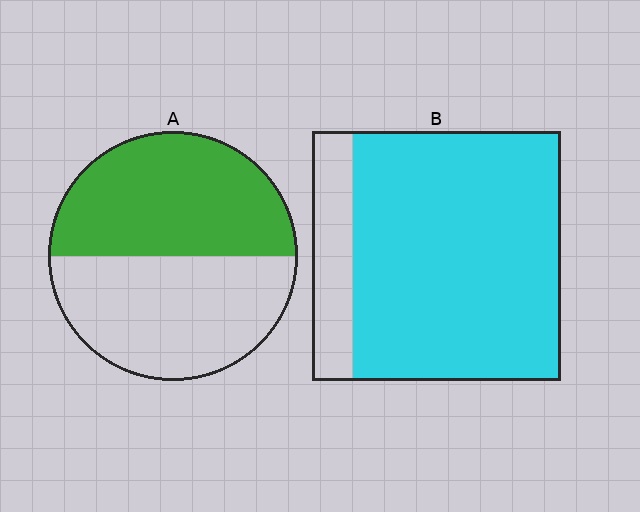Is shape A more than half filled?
Roughly half.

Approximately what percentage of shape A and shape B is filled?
A is approximately 50% and B is approximately 85%.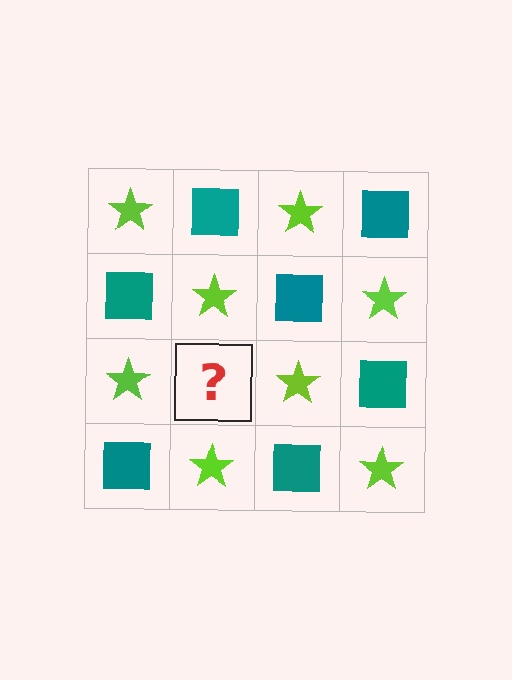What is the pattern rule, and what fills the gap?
The rule is that it alternates lime star and teal square in a checkerboard pattern. The gap should be filled with a teal square.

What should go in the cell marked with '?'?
The missing cell should contain a teal square.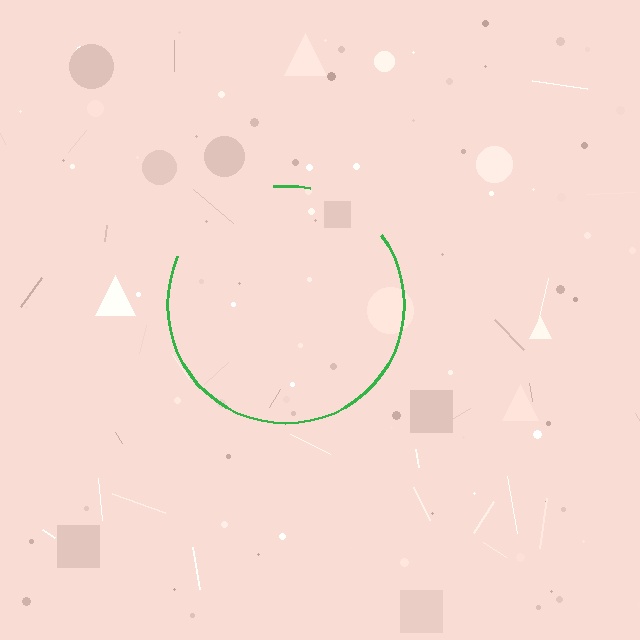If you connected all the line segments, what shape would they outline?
They would outline a circle.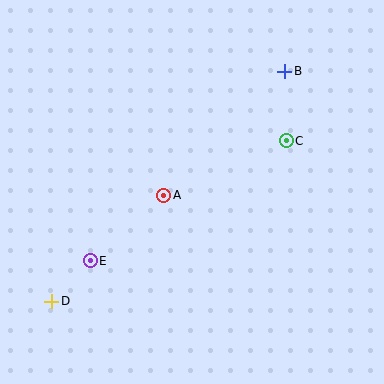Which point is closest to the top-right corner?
Point B is closest to the top-right corner.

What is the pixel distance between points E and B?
The distance between E and B is 272 pixels.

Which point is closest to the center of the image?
Point A at (164, 195) is closest to the center.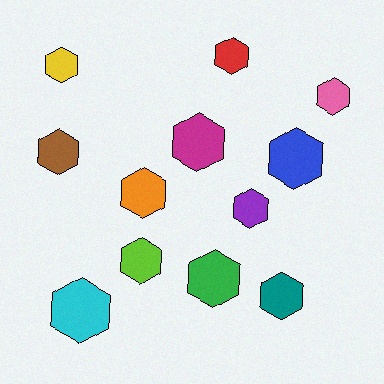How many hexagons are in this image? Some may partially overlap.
There are 12 hexagons.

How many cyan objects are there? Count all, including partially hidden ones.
There is 1 cyan object.